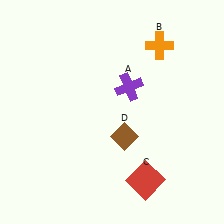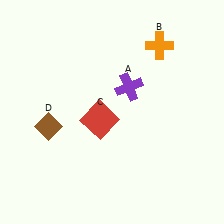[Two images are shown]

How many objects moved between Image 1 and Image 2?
2 objects moved between the two images.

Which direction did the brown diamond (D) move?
The brown diamond (D) moved left.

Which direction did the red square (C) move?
The red square (C) moved up.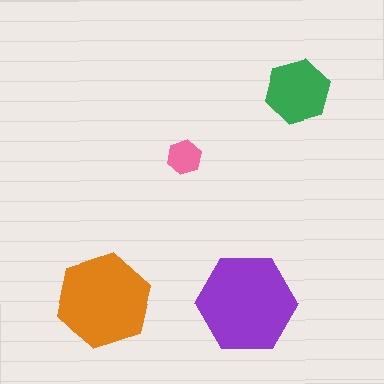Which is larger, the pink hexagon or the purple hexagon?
The purple one.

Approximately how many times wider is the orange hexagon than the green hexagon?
About 1.5 times wider.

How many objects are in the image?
There are 4 objects in the image.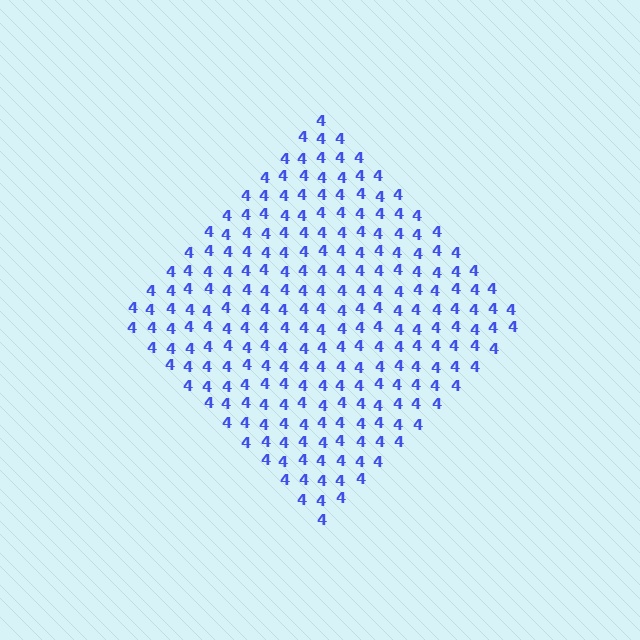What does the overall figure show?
The overall figure shows a diamond.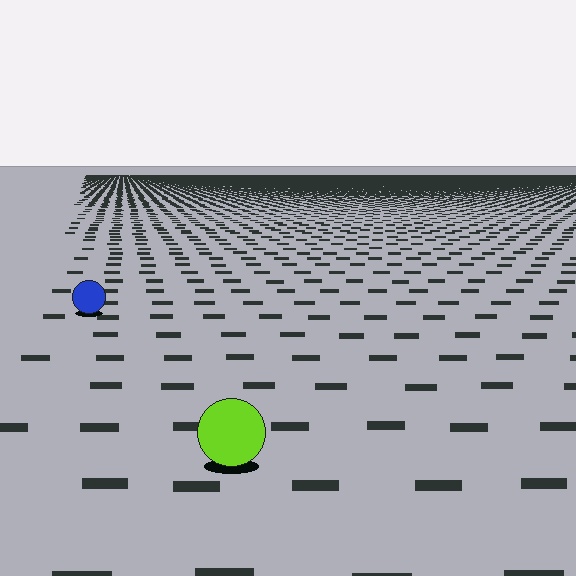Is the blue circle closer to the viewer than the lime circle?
No. The lime circle is closer — you can tell from the texture gradient: the ground texture is coarser near it.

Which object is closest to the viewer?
The lime circle is closest. The texture marks near it are larger and more spread out.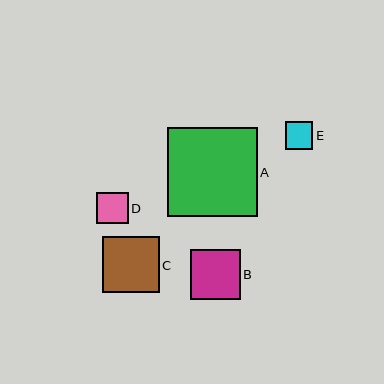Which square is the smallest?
Square E is the smallest with a size of approximately 27 pixels.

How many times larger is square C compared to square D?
Square C is approximately 1.8 times the size of square D.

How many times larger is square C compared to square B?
Square C is approximately 1.1 times the size of square B.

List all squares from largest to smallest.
From largest to smallest: A, C, B, D, E.